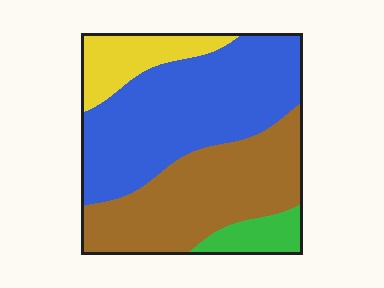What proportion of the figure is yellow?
Yellow covers roughly 10% of the figure.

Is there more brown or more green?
Brown.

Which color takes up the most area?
Blue, at roughly 45%.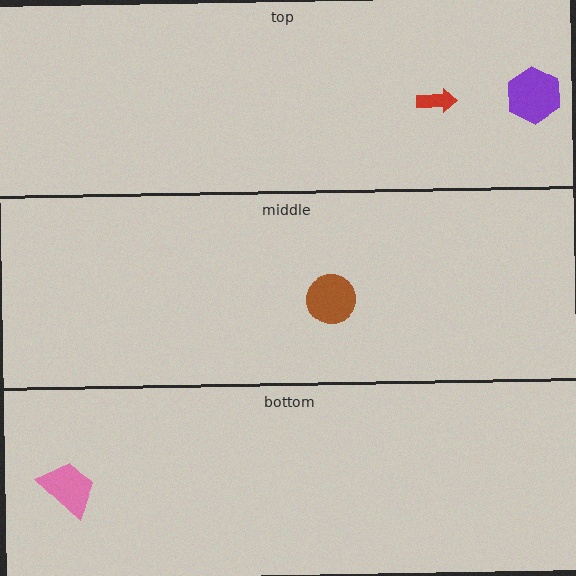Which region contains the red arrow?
The top region.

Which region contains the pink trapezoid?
The bottom region.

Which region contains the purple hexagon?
The top region.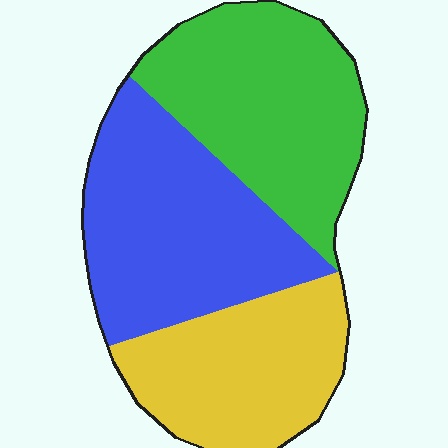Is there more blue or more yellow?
Blue.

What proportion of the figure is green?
Green covers 35% of the figure.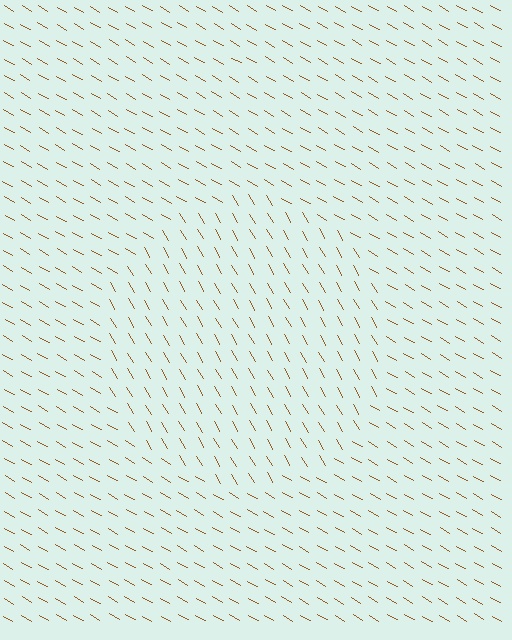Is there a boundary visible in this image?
Yes, there is a texture boundary formed by a change in line orientation.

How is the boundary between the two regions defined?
The boundary is defined purely by a change in line orientation (approximately 31 degrees difference). All lines are the same color and thickness.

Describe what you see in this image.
The image is filled with small brown line segments. A circle region in the image has lines oriented differently from the surrounding lines, creating a visible texture boundary.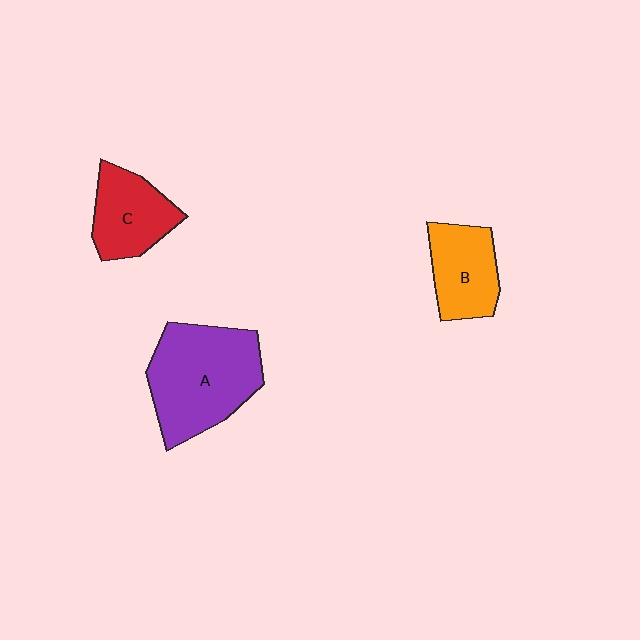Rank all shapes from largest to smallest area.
From largest to smallest: A (purple), C (red), B (orange).